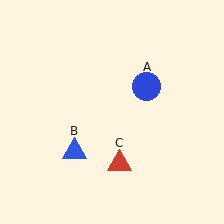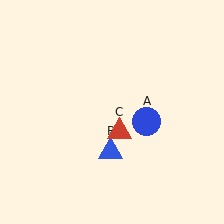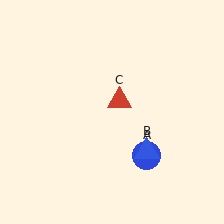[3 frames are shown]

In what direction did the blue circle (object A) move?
The blue circle (object A) moved down.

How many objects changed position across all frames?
3 objects changed position: blue circle (object A), blue triangle (object B), red triangle (object C).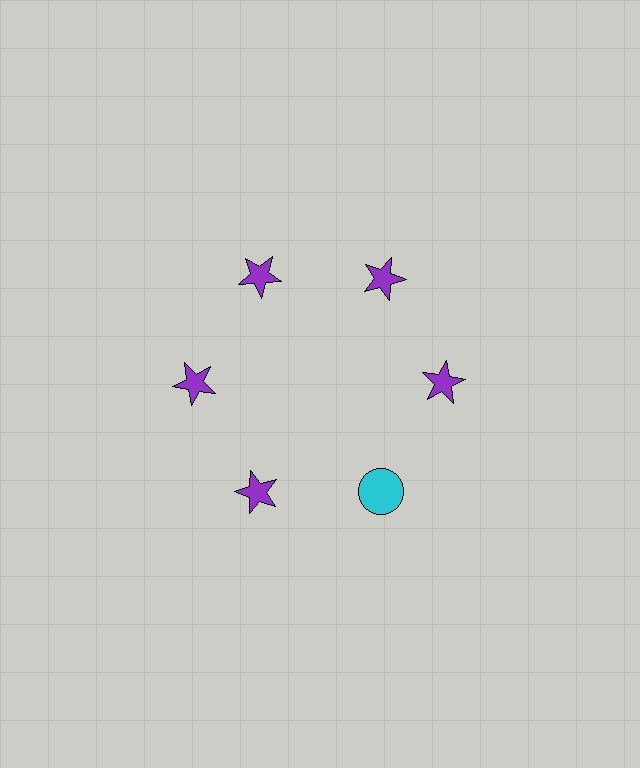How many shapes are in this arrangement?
There are 6 shapes arranged in a ring pattern.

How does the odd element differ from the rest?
It differs in both color (cyan instead of purple) and shape (circle instead of star).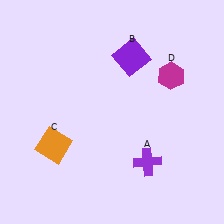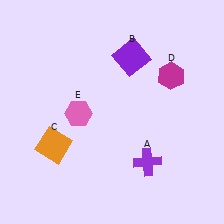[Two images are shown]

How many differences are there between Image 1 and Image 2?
There is 1 difference between the two images.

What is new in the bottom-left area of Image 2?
A pink hexagon (E) was added in the bottom-left area of Image 2.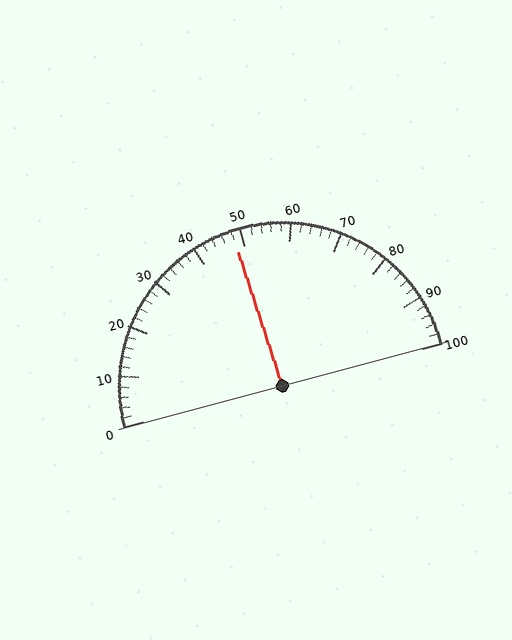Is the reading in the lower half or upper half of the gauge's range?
The reading is in the lower half of the range (0 to 100).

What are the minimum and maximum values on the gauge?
The gauge ranges from 0 to 100.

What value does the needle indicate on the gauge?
The needle indicates approximately 48.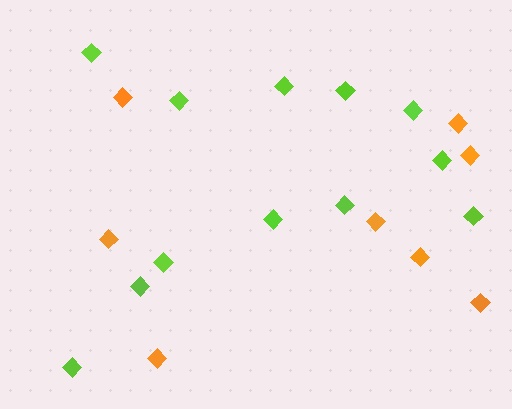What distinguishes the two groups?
There are 2 groups: one group of orange diamonds (8) and one group of lime diamonds (12).